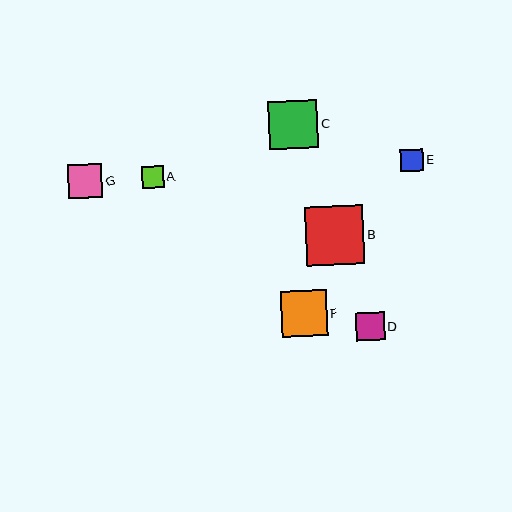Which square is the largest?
Square B is the largest with a size of approximately 59 pixels.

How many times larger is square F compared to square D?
Square F is approximately 1.6 times the size of square D.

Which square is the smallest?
Square A is the smallest with a size of approximately 22 pixels.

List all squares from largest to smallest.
From largest to smallest: B, C, F, G, D, E, A.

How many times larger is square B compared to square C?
Square B is approximately 1.2 times the size of square C.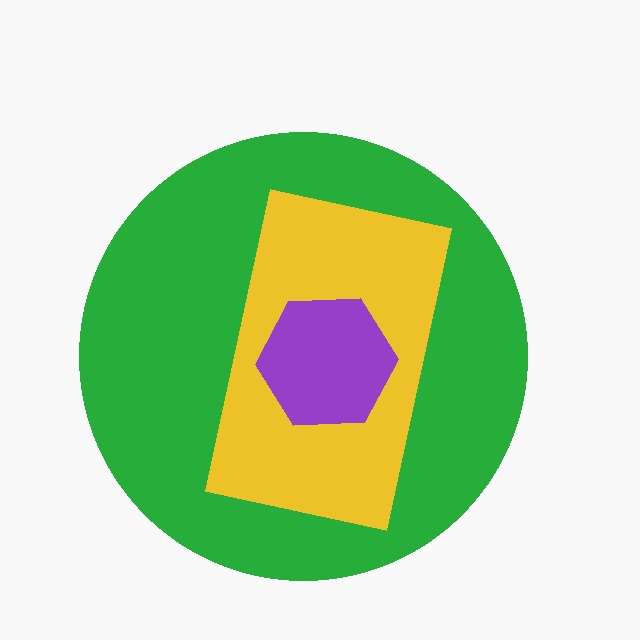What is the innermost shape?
The purple hexagon.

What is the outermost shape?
The green circle.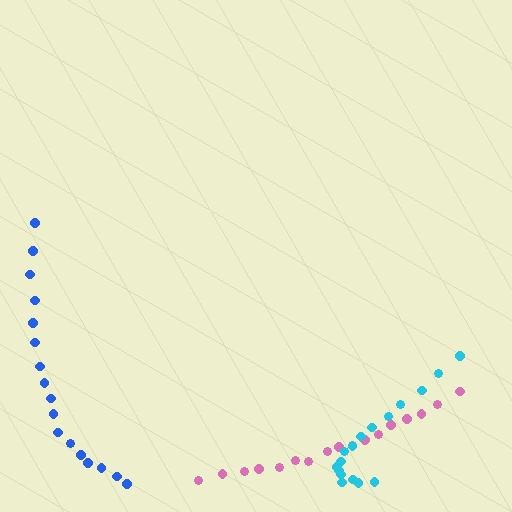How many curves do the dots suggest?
There are 3 distinct paths.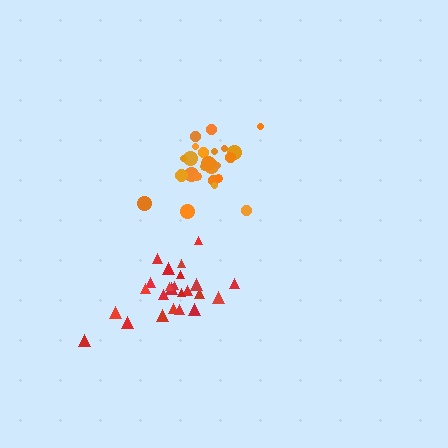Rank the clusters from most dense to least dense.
orange, red.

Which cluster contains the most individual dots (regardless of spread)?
Orange (25).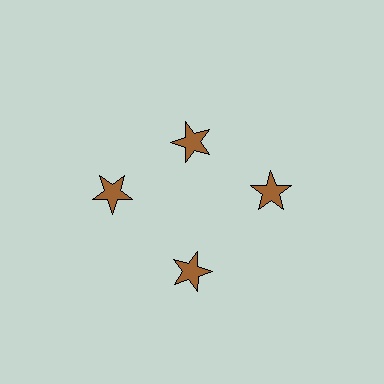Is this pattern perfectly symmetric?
No. The 4 brown stars are arranged in a ring, but one element near the 12 o'clock position is pulled inward toward the center, breaking the 4-fold rotational symmetry.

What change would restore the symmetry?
The symmetry would be restored by moving it outward, back onto the ring so that all 4 stars sit at equal angles and equal distance from the center.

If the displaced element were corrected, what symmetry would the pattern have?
It would have 4-fold rotational symmetry — the pattern would map onto itself every 90 degrees.